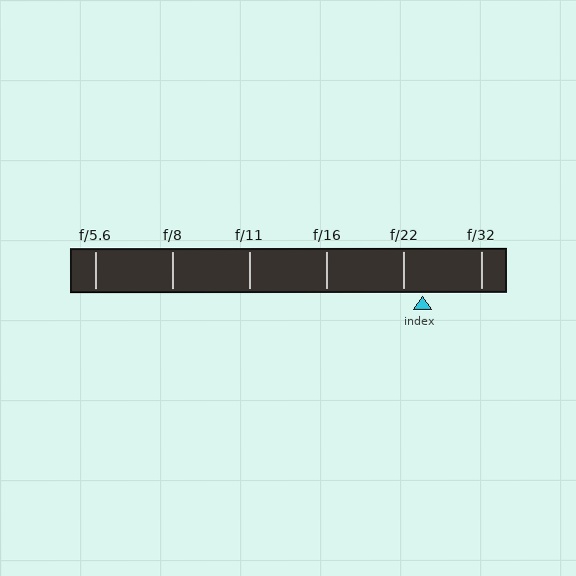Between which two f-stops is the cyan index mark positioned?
The index mark is between f/22 and f/32.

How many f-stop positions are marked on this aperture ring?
There are 6 f-stop positions marked.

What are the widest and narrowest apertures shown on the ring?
The widest aperture shown is f/5.6 and the narrowest is f/32.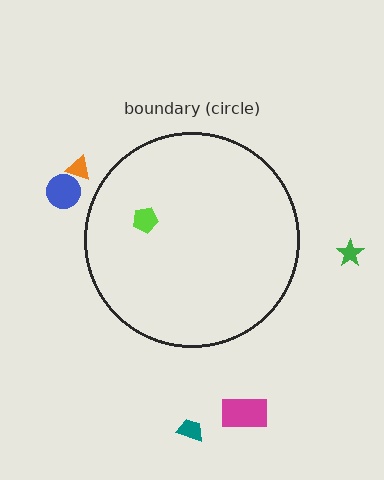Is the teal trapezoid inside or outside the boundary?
Outside.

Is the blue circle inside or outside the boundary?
Outside.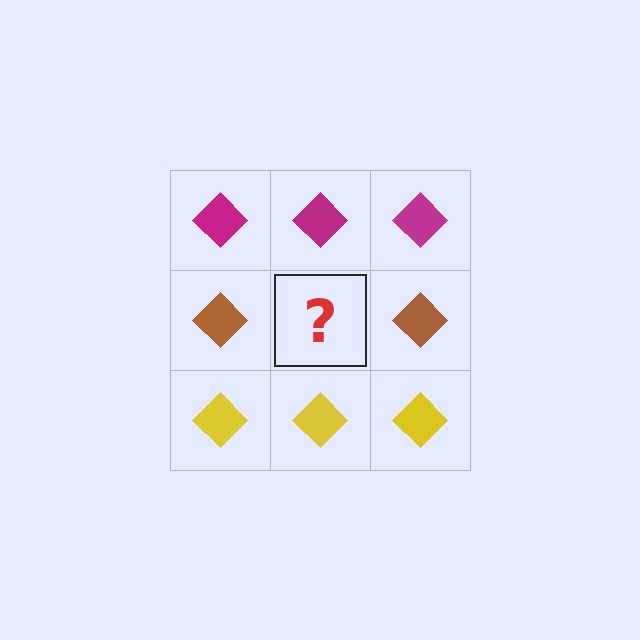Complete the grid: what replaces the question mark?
The question mark should be replaced with a brown diamond.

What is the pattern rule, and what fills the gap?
The rule is that each row has a consistent color. The gap should be filled with a brown diamond.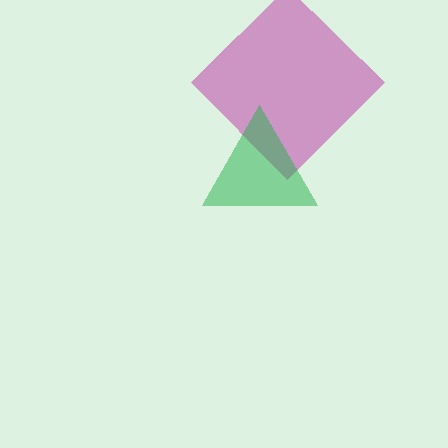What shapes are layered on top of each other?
The layered shapes are: a magenta diamond, a green triangle.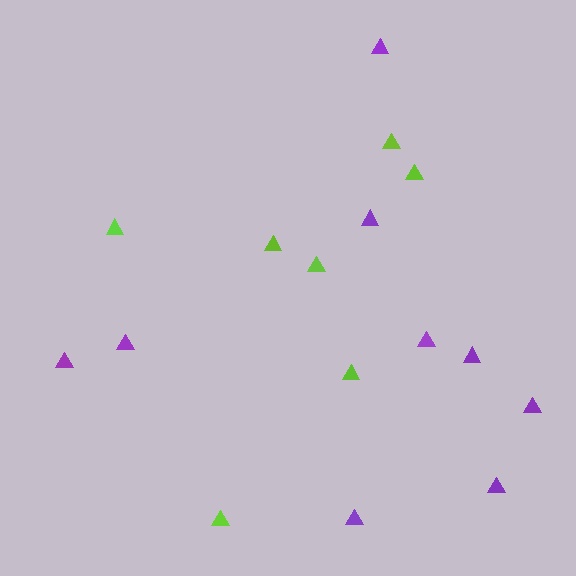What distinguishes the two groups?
There are 2 groups: one group of lime triangles (7) and one group of purple triangles (9).